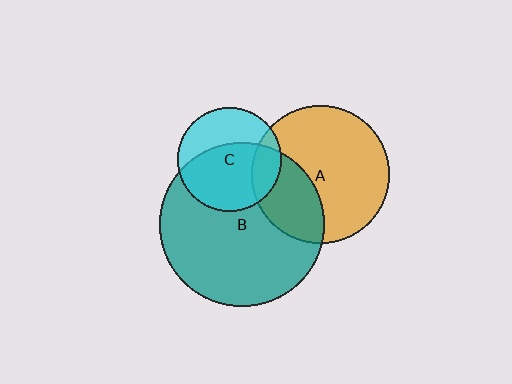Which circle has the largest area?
Circle B (teal).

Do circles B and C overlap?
Yes.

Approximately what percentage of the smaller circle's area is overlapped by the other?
Approximately 65%.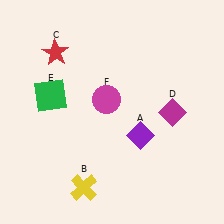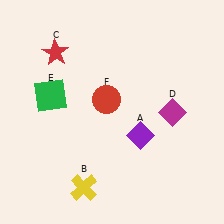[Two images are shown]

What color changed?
The circle (F) changed from magenta in Image 1 to red in Image 2.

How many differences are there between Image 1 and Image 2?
There is 1 difference between the two images.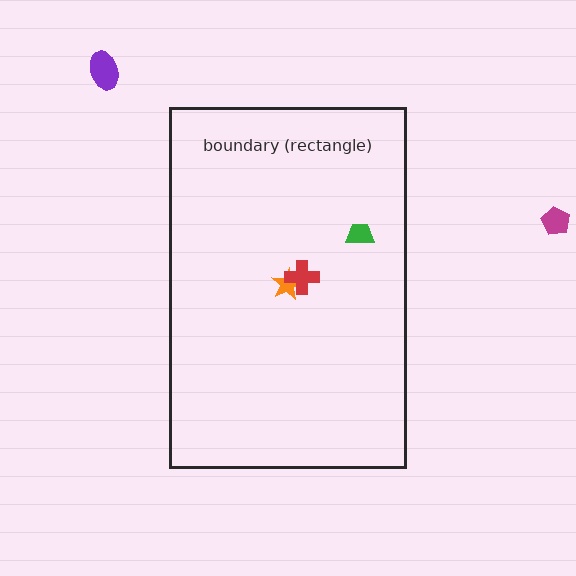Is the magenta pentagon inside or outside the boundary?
Outside.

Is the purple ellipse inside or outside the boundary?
Outside.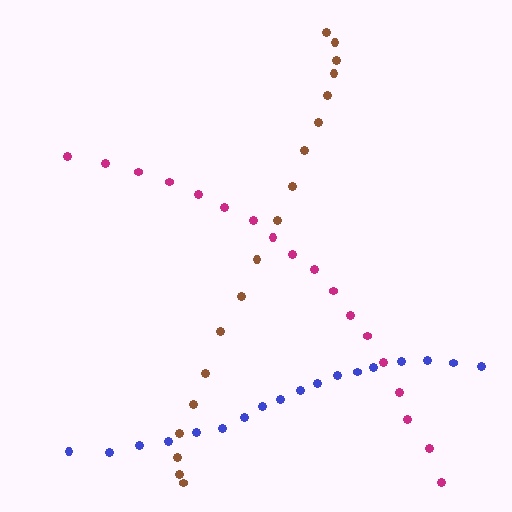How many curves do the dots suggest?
There are 3 distinct paths.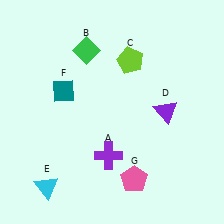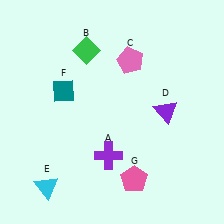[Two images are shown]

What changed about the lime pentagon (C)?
In Image 1, C is lime. In Image 2, it changed to pink.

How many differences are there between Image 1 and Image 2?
There is 1 difference between the two images.